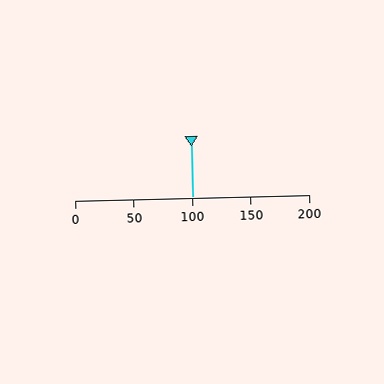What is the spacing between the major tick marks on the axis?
The major ticks are spaced 50 apart.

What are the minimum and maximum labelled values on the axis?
The axis runs from 0 to 200.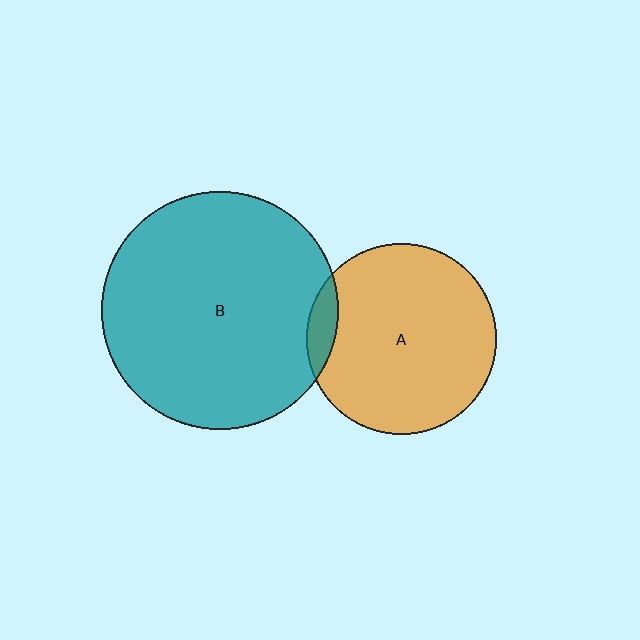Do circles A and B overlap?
Yes.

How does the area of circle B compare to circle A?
Approximately 1.6 times.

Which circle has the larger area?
Circle B (teal).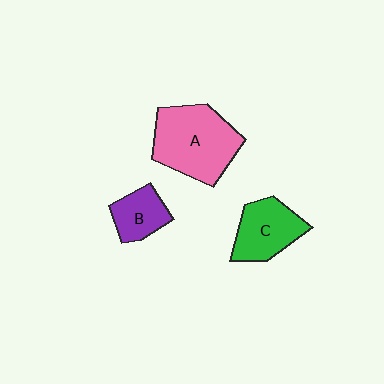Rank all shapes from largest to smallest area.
From largest to smallest: A (pink), C (green), B (purple).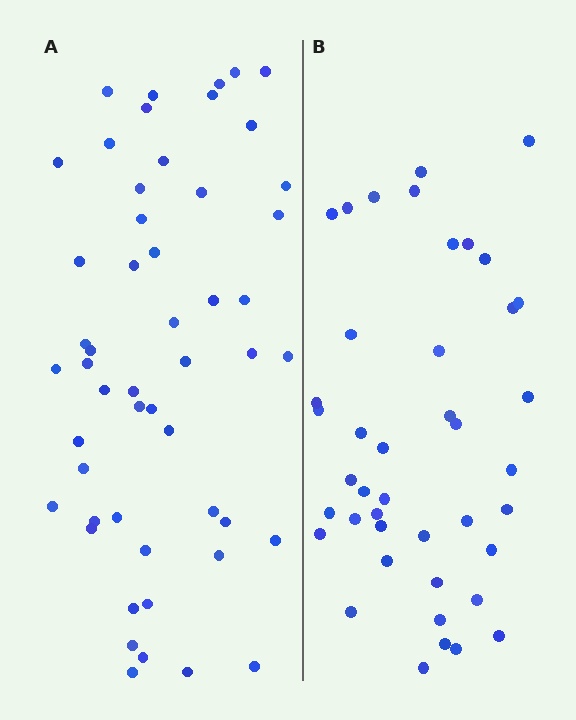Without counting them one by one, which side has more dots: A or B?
Region A (the left region) has more dots.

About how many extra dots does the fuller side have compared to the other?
Region A has roughly 10 or so more dots than region B.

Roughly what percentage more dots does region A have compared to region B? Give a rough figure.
About 25% more.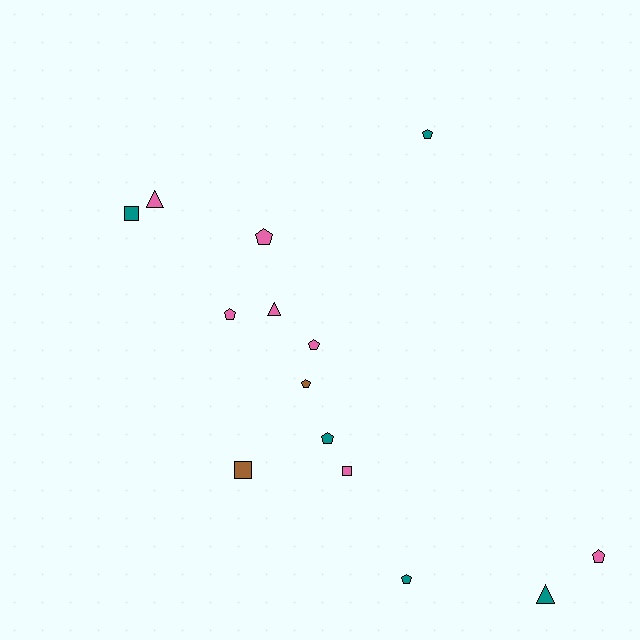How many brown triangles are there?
There are no brown triangles.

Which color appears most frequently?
Pink, with 7 objects.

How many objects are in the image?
There are 14 objects.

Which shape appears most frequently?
Pentagon, with 8 objects.